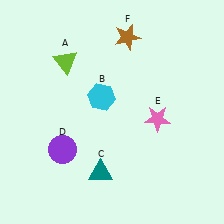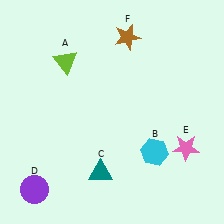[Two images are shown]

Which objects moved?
The objects that moved are: the cyan hexagon (B), the purple circle (D), the pink star (E).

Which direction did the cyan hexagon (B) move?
The cyan hexagon (B) moved down.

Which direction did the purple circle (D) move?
The purple circle (D) moved down.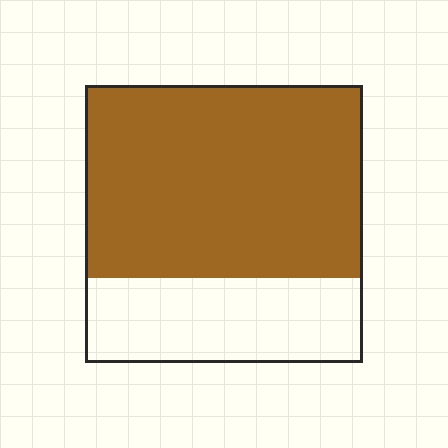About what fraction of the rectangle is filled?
About two thirds (2/3).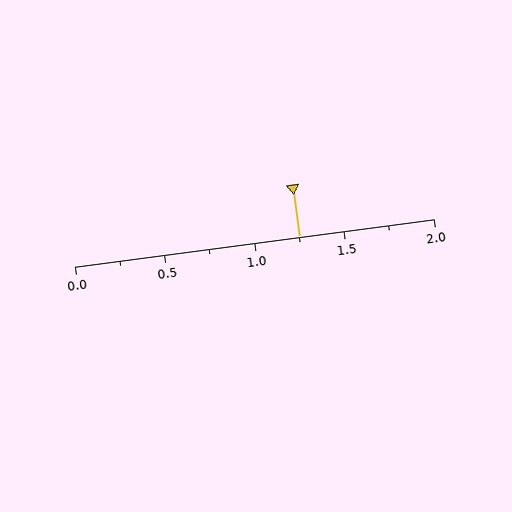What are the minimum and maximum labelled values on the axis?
The axis runs from 0.0 to 2.0.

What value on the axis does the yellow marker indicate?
The marker indicates approximately 1.25.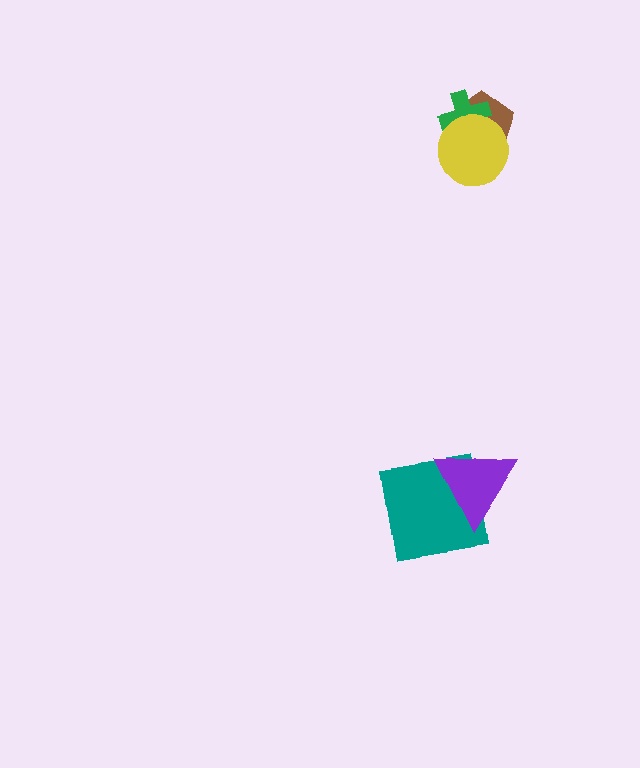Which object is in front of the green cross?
The yellow circle is in front of the green cross.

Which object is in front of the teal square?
The purple triangle is in front of the teal square.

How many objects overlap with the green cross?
2 objects overlap with the green cross.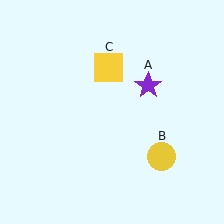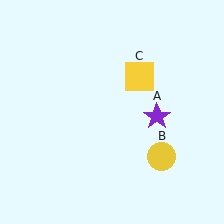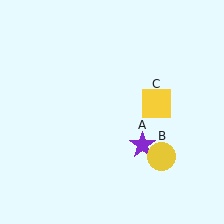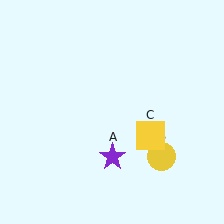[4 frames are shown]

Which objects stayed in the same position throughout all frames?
Yellow circle (object B) remained stationary.